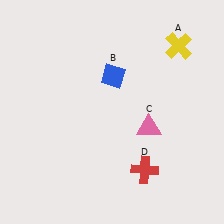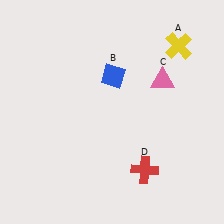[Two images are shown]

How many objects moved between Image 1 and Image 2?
1 object moved between the two images.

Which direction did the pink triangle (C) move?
The pink triangle (C) moved up.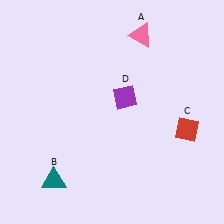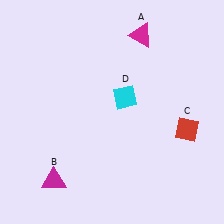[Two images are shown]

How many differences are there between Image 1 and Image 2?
There are 3 differences between the two images.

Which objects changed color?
A changed from pink to magenta. B changed from teal to magenta. D changed from purple to cyan.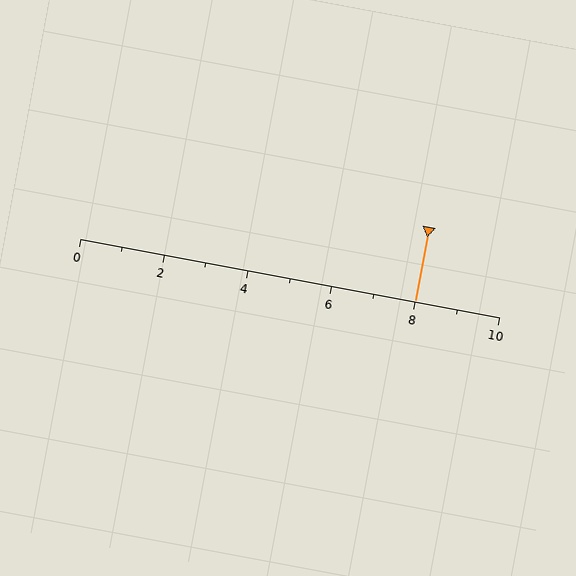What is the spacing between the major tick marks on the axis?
The major ticks are spaced 2 apart.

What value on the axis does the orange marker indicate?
The marker indicates approximately 8.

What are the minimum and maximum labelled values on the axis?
The axis runs from 0 to 10.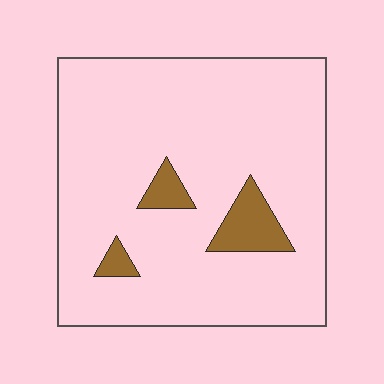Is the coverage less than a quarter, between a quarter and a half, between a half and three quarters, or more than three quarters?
Less than a quarter.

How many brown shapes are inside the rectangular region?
3.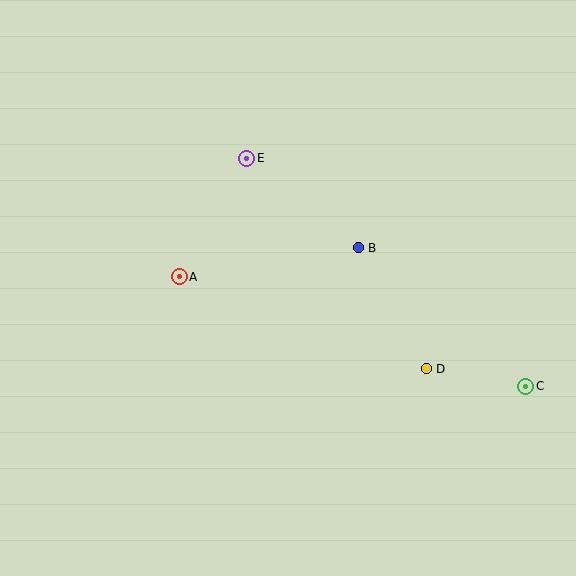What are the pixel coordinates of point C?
Point C is at (526, 386).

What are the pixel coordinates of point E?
Point E is at (247, 158).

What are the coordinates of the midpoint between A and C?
The midpoint between A and C is at (353, 331).